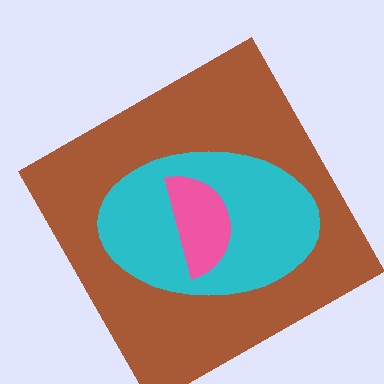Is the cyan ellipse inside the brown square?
Yes.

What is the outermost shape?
The brown square.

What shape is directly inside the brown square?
The cyan ellipse.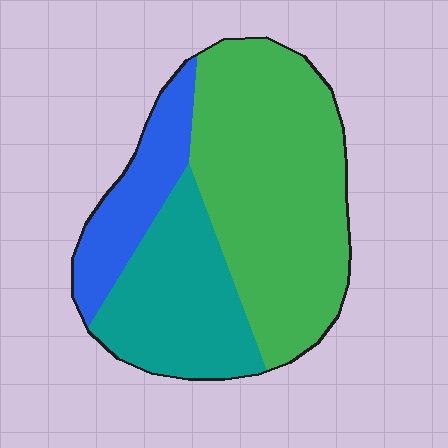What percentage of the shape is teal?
Teal takes up between a quarter and a half of the shape.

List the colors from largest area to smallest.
From largest to smallest: green, teal, blue.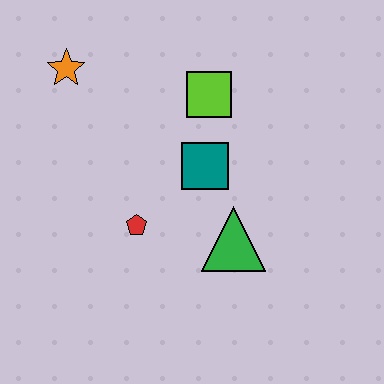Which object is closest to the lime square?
The teal square is closest to the lime square.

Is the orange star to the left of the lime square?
Yes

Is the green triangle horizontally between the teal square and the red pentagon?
No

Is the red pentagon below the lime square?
Yes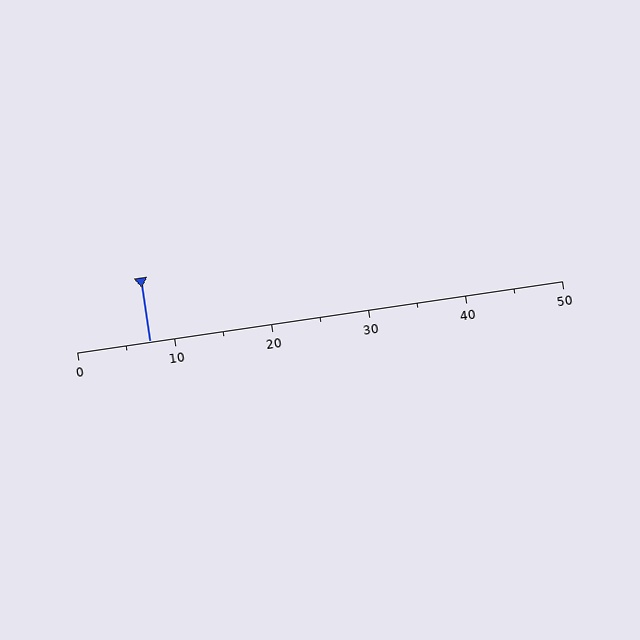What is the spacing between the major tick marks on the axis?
The major ticks are spaced 10 apart.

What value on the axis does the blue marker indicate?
The marker indicates approximately 7.5.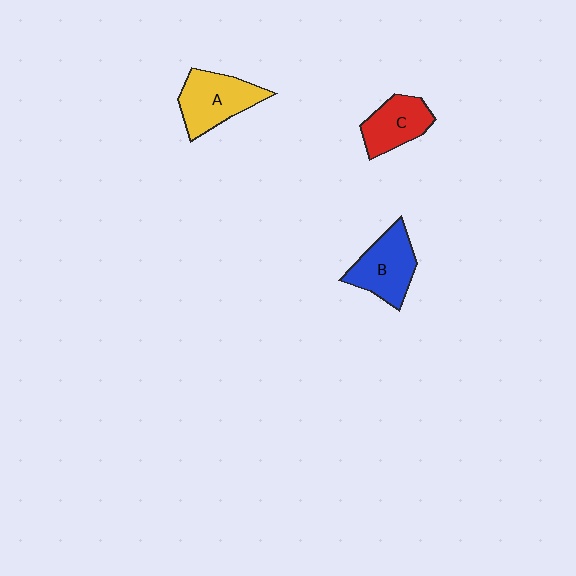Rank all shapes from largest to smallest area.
From largest to smallest: A (yellow), B (blue), C (red).